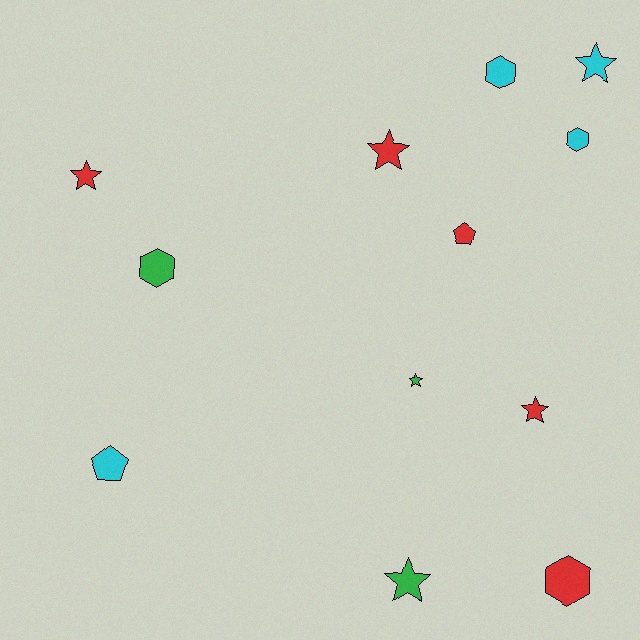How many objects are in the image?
There are 12 objects.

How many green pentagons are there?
There are no green pentagons.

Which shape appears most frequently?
Star, with 6 objects.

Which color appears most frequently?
Red, with 5 objects.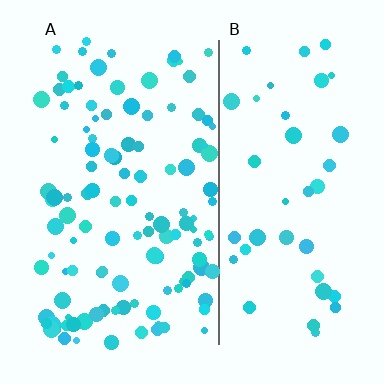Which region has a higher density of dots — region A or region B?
A (the left).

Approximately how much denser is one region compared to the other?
Approximately 2.7× — region A over region B.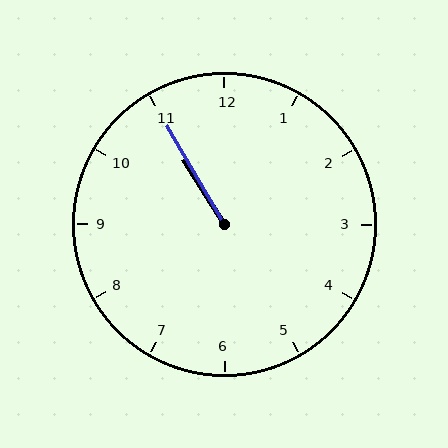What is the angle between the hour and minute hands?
Approximately 2 degrees.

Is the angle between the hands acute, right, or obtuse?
It is acute.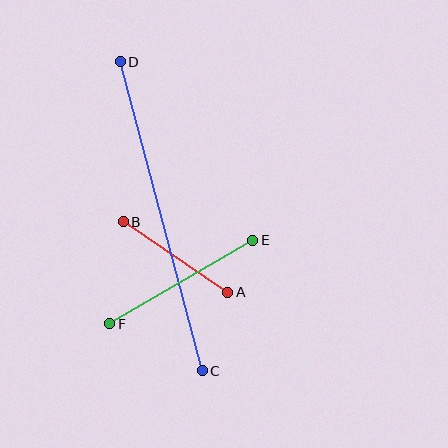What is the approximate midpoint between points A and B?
The midpoint is at approximately (175, 257) pixels.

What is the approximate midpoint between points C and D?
The midpoint is at approximately (161, 216) pixels.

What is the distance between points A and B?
The distance is approximately 126 pixels.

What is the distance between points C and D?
The distance is approximately 320 pixels.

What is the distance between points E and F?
The distance is approximately 165 pixels.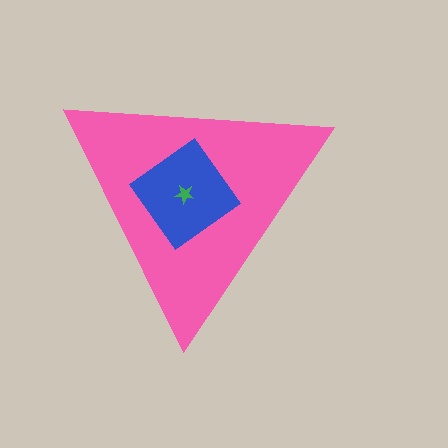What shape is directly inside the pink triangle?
The blue diamond.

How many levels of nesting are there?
3.